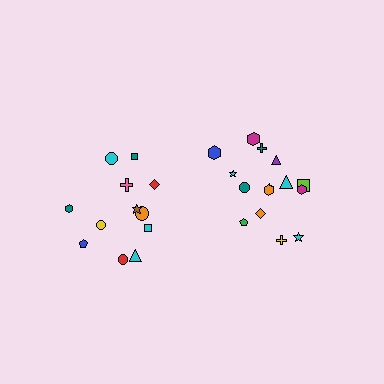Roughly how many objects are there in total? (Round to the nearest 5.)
Roughly 25 objects in total.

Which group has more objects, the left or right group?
The right group.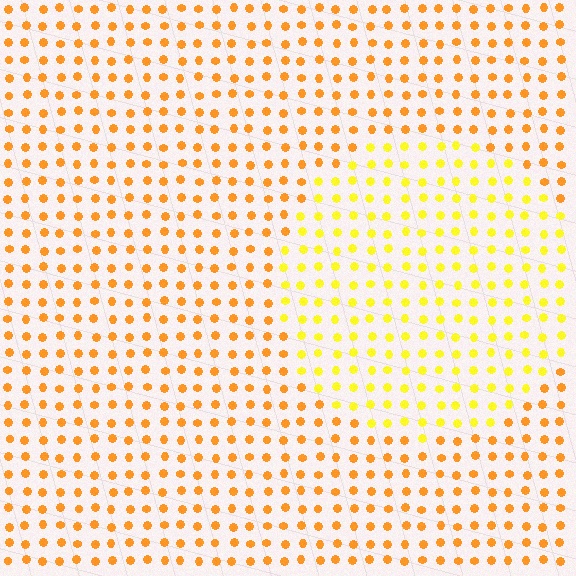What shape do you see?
I see a circle.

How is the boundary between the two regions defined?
The boundary is defined purely by a slight shift in hue (about 28 degrees). Spacing, size, and orientation are identical on both sides.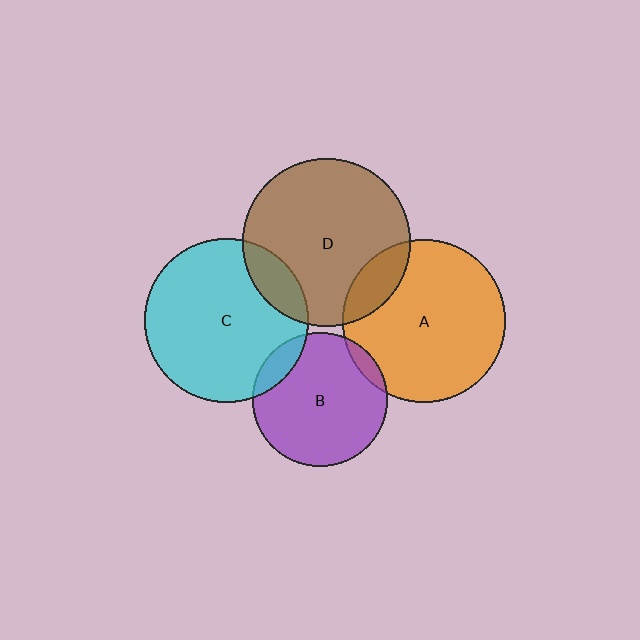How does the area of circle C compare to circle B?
Approximately 1.5 times.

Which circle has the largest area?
Circle D (brown).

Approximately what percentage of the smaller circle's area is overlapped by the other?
Approximately 5%.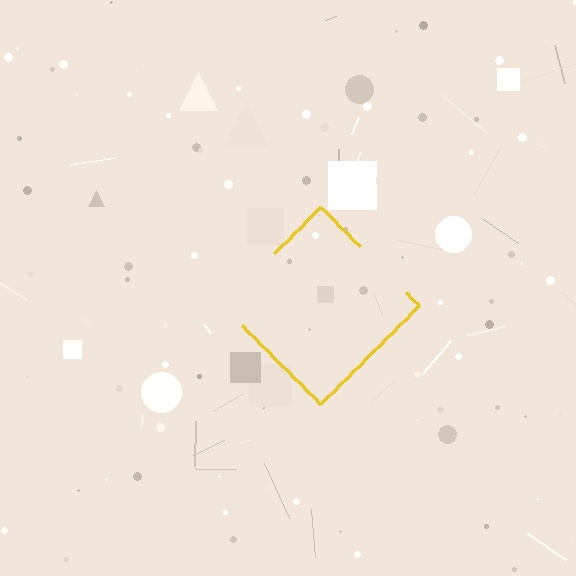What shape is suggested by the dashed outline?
The dashed outline suggests a diamond.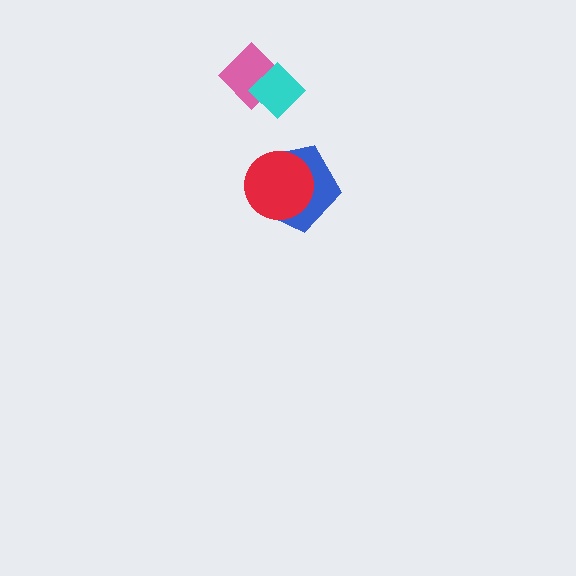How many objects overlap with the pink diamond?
1 object overlaps with the pink diamond.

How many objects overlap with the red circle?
1 object overlaps with the red circle.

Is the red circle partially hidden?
No, no other shape covers it.